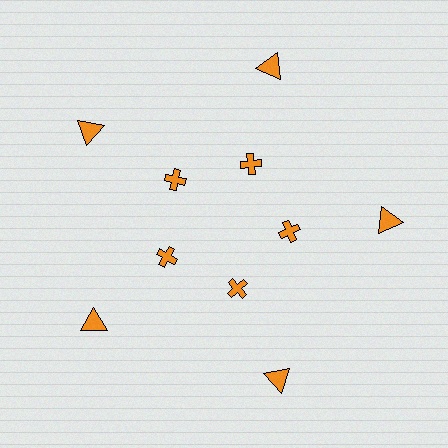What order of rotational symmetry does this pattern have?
This pattern has 5-fold rotational symmetry.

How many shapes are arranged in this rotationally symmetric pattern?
There are 10 shapes, arranged in 5 groups of 2.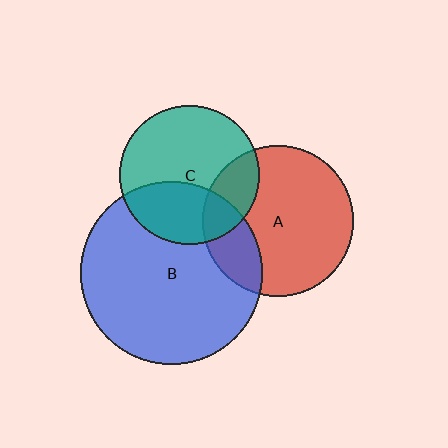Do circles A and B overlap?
Yes.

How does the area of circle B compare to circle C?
Approximately 1.7 times.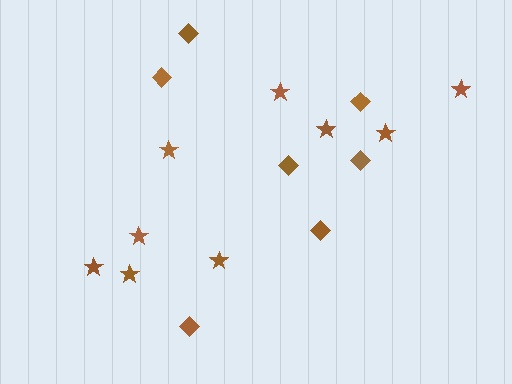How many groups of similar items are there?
There are 2 groups: one group of diamonds (7) and one group of stars (9).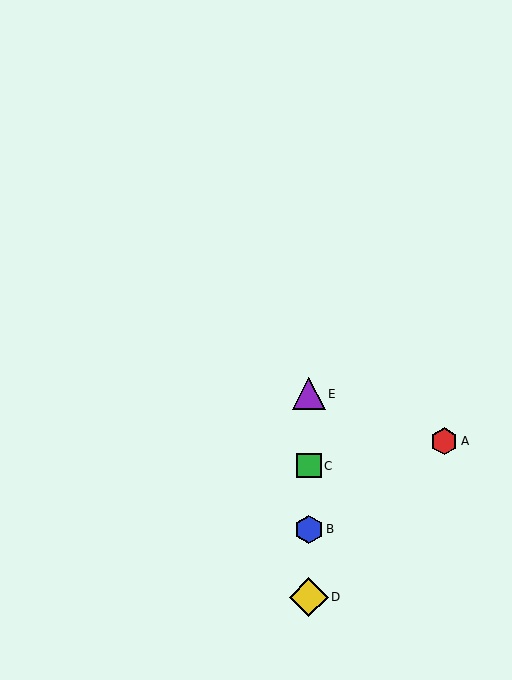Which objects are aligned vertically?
Objects B, C, D, E are aligned vertically.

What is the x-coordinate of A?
Object A is at x≈444.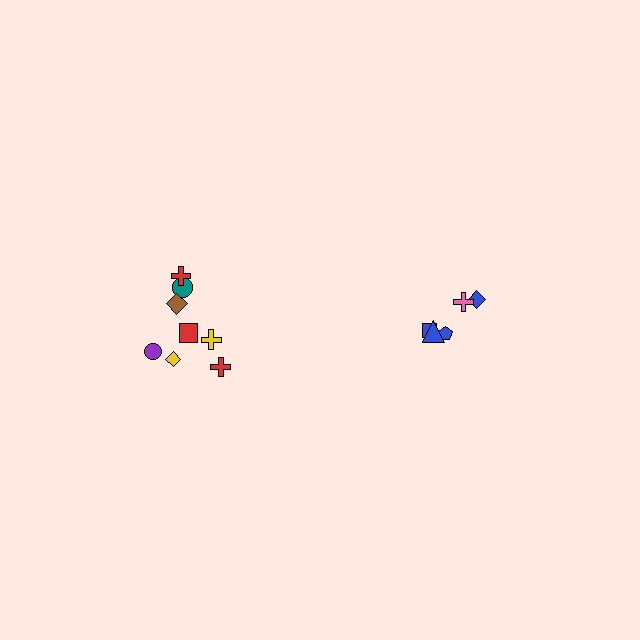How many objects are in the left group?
There are 8 objects.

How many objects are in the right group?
There are 5 objects.